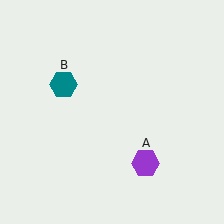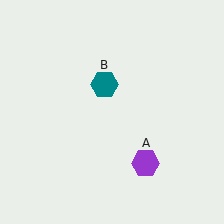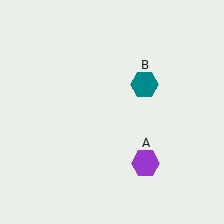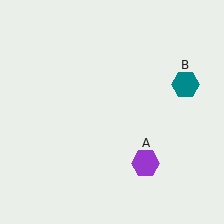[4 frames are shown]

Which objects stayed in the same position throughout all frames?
Purple hexagon (object A) remained stationary.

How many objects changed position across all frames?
1 object changed position: teal hexagon (object B).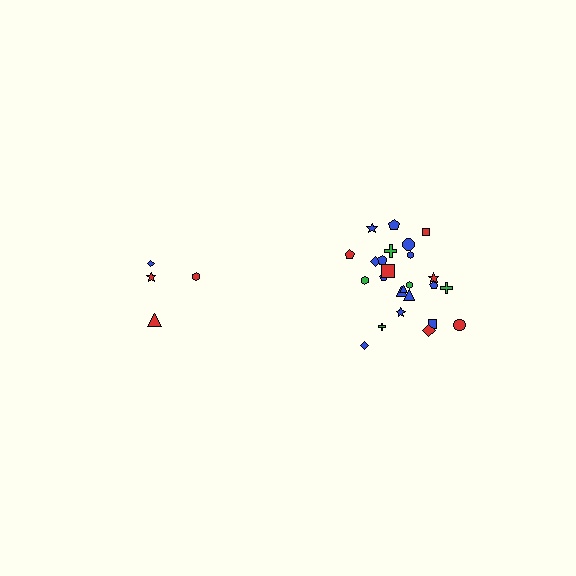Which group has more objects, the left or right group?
The right group.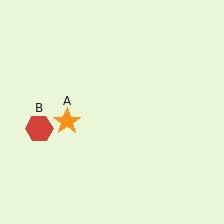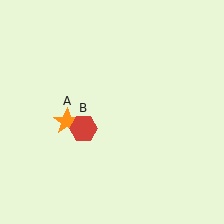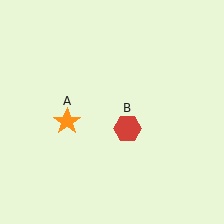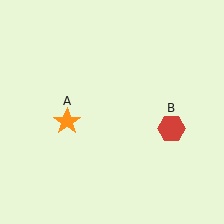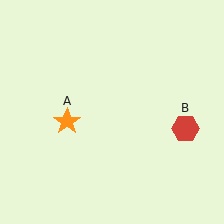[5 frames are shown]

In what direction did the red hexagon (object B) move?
The red hexagon (object B) moved right.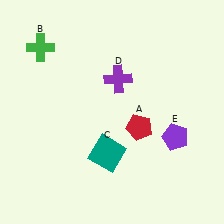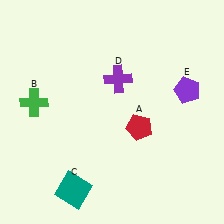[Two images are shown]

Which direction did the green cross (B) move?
The green cross (B) moved down.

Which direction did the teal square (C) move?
The teal square (C) moved down.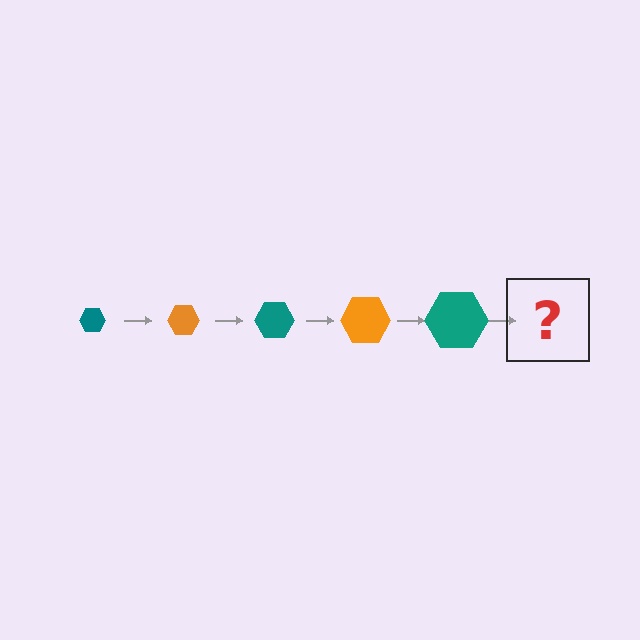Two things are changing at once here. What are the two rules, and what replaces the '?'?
The two rules are that the hexagon grows larger each step and the color cycles through teal and orange. The '?' should be an orange hexagon, larger than the previous one.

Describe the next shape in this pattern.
It should be an orange hexagon, larger than the previous one.